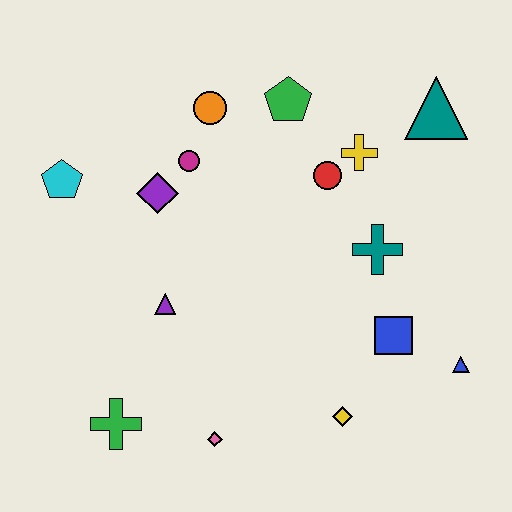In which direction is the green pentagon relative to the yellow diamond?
The green pentagon is above the yellow diamond.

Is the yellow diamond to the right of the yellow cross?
No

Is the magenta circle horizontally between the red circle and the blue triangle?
No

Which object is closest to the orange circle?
The magenta circle is closest to the orange circle.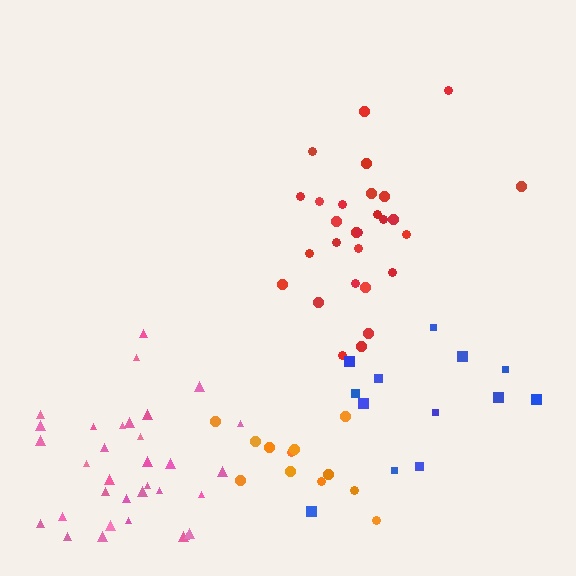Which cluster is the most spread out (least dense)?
Blue.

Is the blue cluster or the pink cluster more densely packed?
Pink.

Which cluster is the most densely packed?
Red.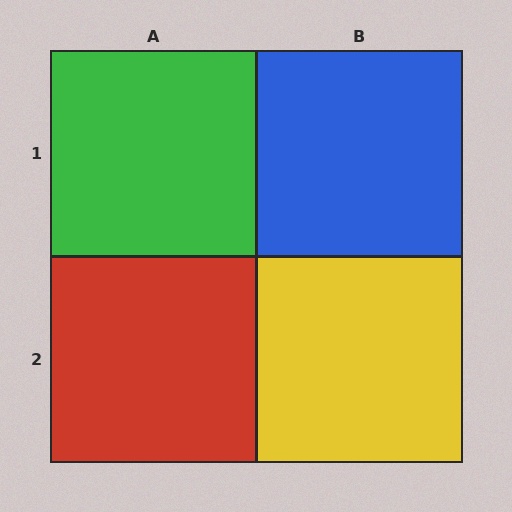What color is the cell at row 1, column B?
Blue.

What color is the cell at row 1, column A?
Green.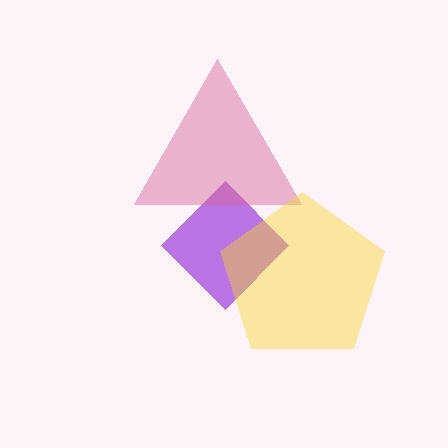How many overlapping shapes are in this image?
There are 3 overlapping shapes in the image.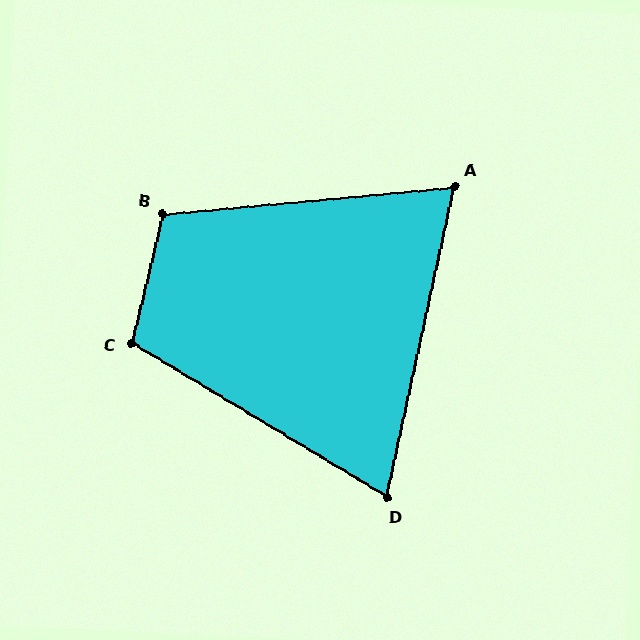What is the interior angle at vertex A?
Approximately 72 degrees (acute).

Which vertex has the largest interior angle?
B, at approximately 109 degrees.